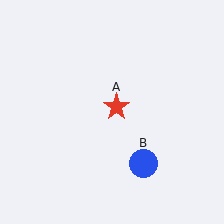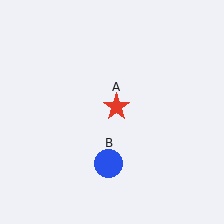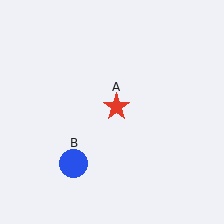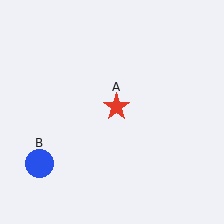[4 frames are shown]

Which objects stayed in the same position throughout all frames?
Red star (object A) remained stationary.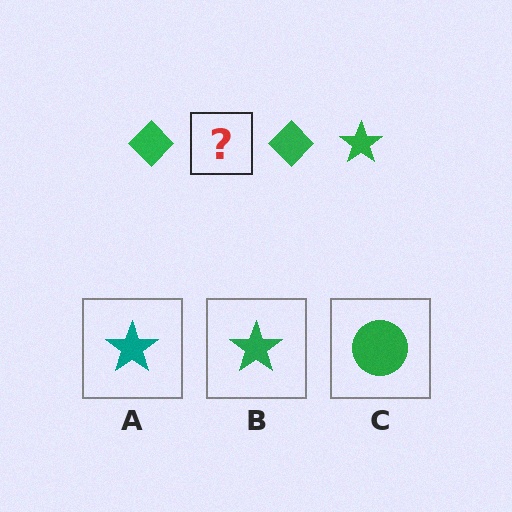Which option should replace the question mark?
Option B.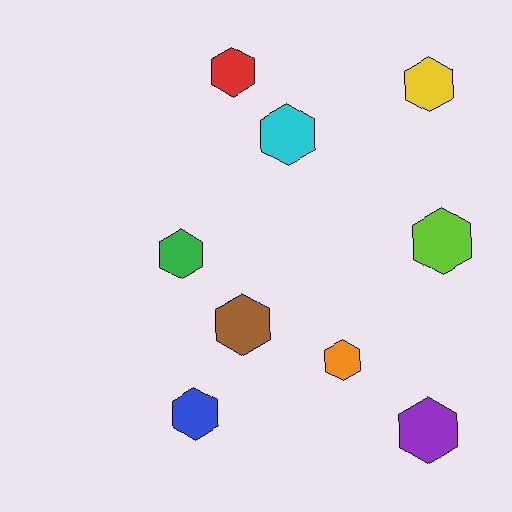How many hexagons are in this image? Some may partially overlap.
There are 9 hexagons.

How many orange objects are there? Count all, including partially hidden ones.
There is 1 orange object.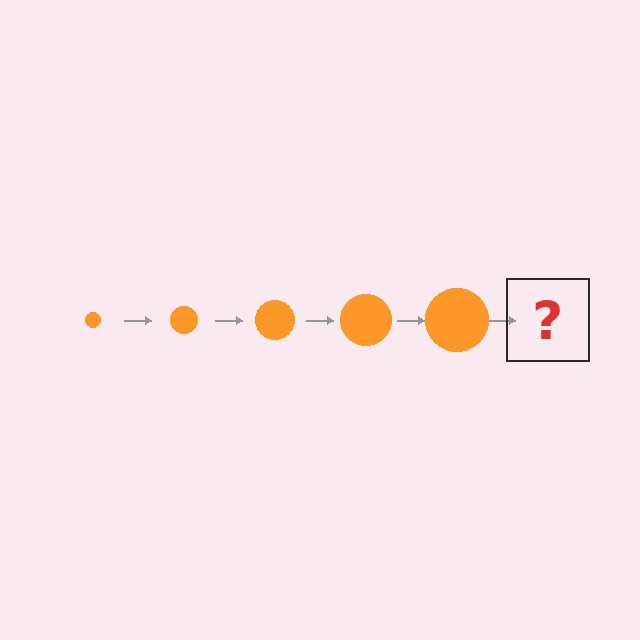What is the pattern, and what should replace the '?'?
The pattern is that the circle gets progressively larger each step. The '?' should be an orange circle, larger than the previous one.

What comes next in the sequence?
The next element should be an orange circle, larger than the previous one.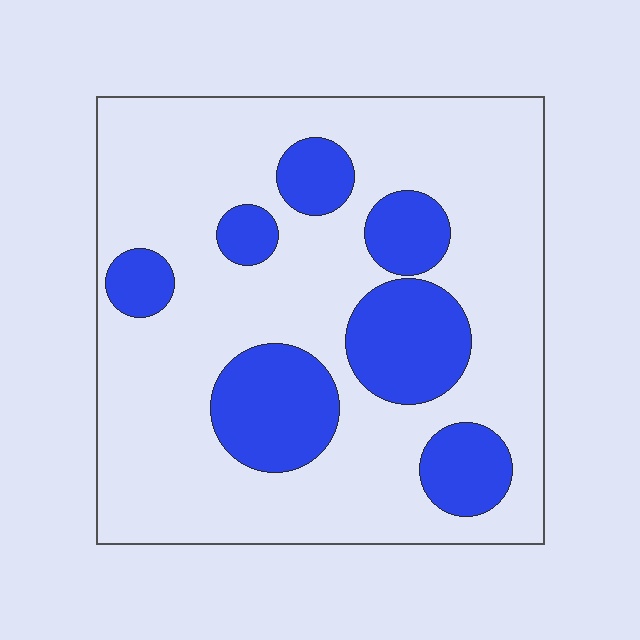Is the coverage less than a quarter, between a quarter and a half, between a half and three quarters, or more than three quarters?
Between a quarter and a half.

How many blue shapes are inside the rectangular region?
7.